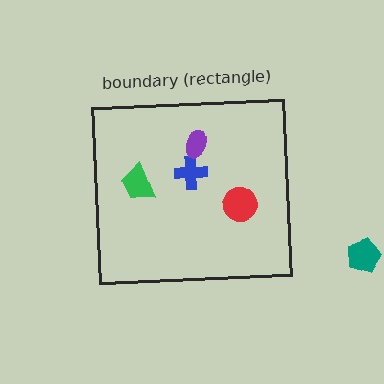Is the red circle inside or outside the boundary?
Inside.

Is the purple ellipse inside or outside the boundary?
Inside.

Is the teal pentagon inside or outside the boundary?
Outside.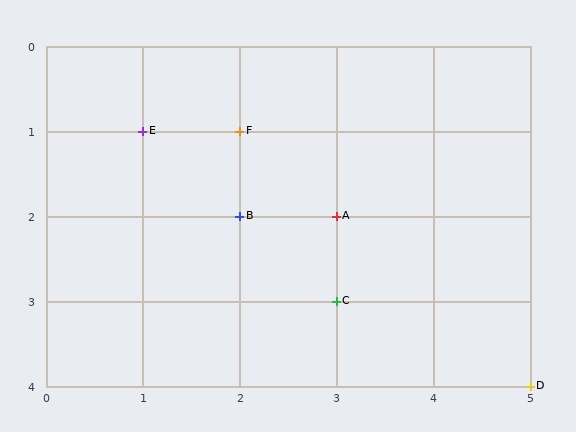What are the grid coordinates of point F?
Point F is at grid coordinates (2, 1).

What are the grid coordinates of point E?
Point E is at grid coordinates (1, 1).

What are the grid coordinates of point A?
Point A is at grid coordinates (3, 2).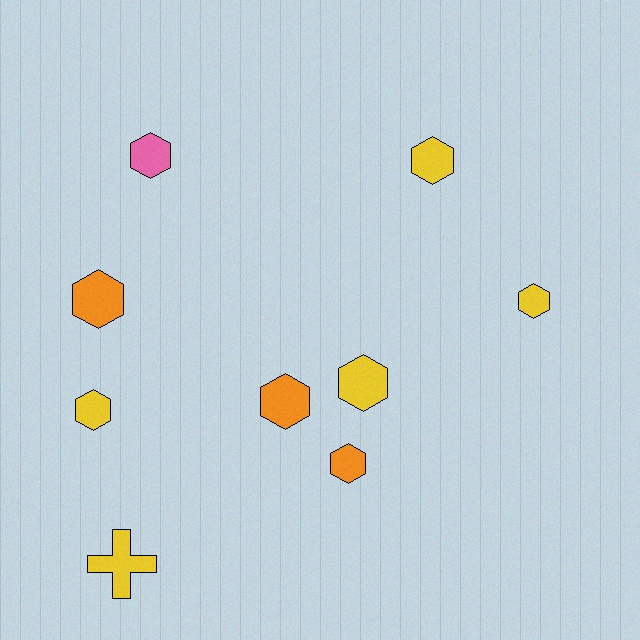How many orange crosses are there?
There are no orange crosses.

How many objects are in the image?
There are 9 objects.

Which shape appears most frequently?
Hexagon, with 8 objects.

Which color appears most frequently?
Yellow, with 5 objects.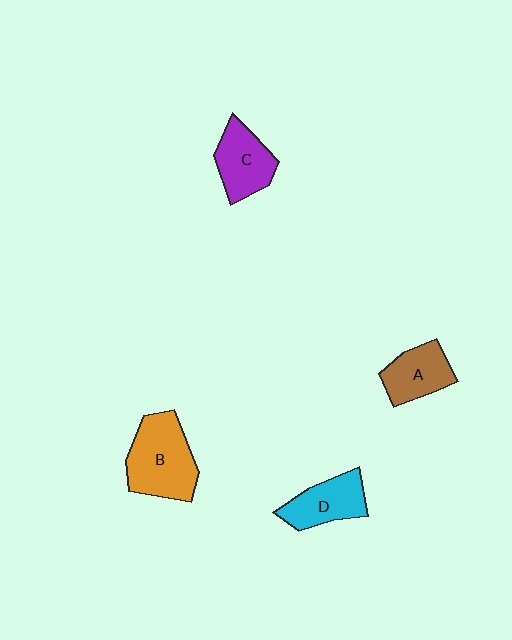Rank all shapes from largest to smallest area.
From largest to smallest: B (orange), C (purple), D (cyan), A (brown).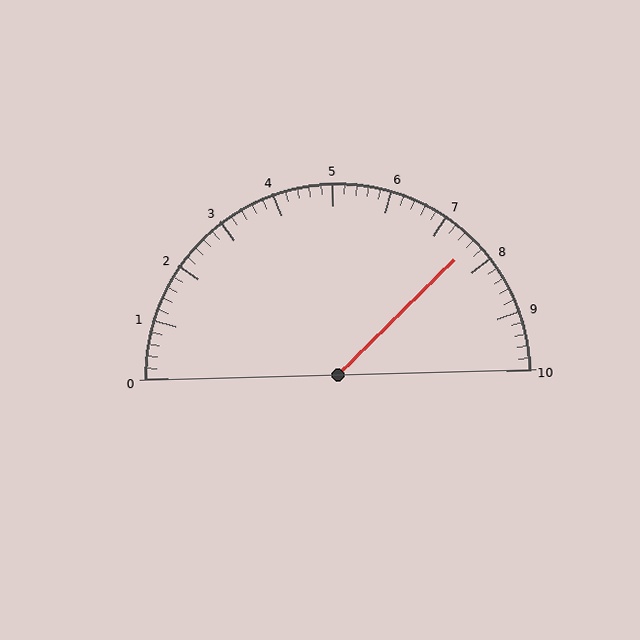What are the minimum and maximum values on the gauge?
The gauge ranges from 0 to 10.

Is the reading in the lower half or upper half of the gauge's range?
The reading is in the upper half of the range (0 to 10).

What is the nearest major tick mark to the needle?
The nearest major tick mark is 8.